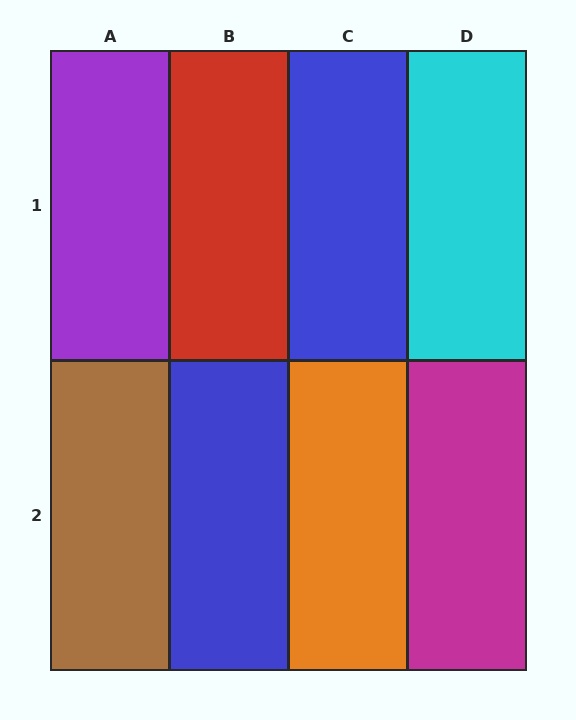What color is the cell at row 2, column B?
Blue.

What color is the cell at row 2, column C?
Orange.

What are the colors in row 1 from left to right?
Purple, red, blue, cyan.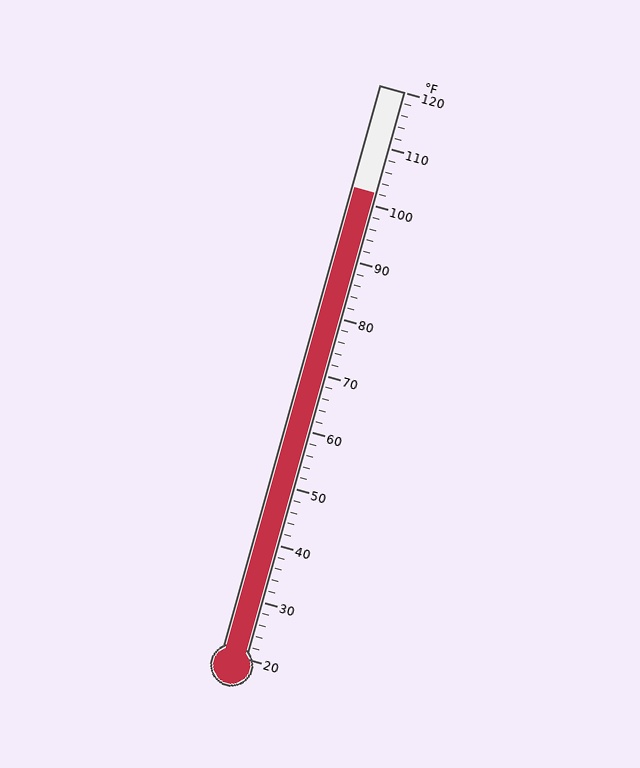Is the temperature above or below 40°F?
The temperature is above 40°F.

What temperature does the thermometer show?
The thermometer shows approximately 102°F.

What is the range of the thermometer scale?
The thermometer scale ranges from 20°F to 120°F.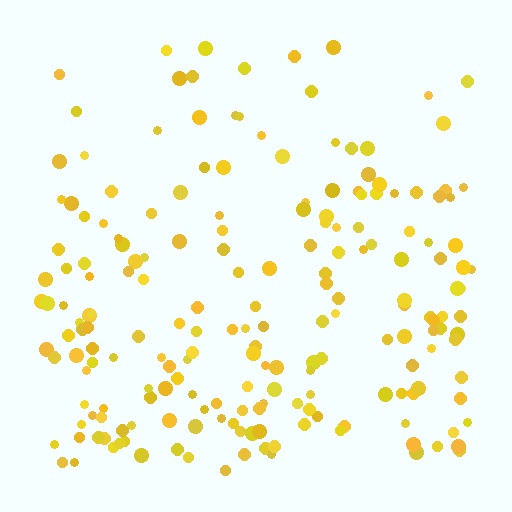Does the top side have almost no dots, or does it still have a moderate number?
Still a moderate number, just noticeably fewer than the bottom.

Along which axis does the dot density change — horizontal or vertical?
Vertical.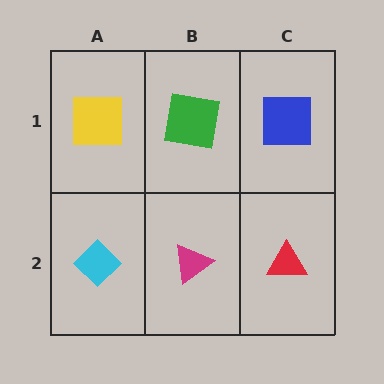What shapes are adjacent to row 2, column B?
A green square (row 1, column B), a cyan diamond (row 2, column A), a red triangle (row 2, column C).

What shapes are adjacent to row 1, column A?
A cyan diamond (row 2, column A), a green square (row 1, column B).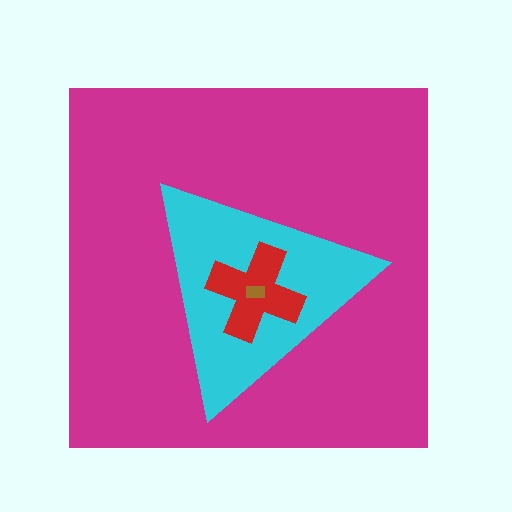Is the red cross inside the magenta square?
Yes.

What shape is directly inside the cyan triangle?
The red cross.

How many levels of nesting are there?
4.